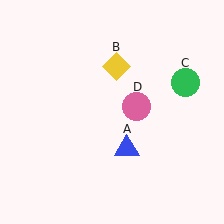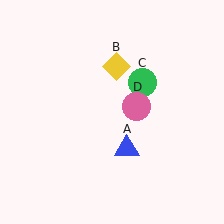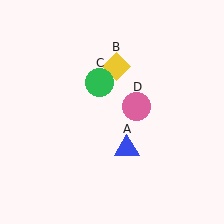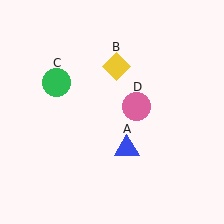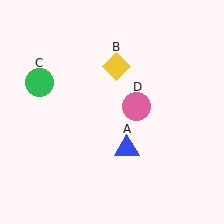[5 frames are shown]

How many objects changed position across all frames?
1 object changed position: green circle (object C).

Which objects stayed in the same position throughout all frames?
Blue triangle (object A) and yellow diamond (object B) and pink circle (object D) remained stationary.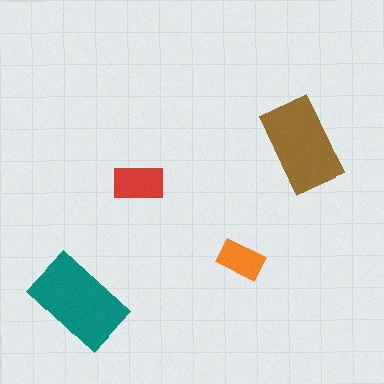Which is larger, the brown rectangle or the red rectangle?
The brown one.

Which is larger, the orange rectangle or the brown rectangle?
The brown one.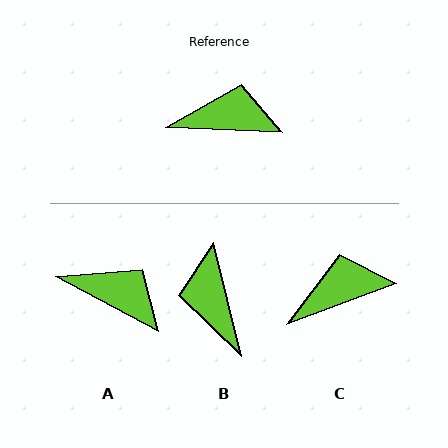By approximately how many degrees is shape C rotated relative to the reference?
Approximately 23 degrees counter-clockwise.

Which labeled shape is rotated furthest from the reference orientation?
B, about 106 degrees away.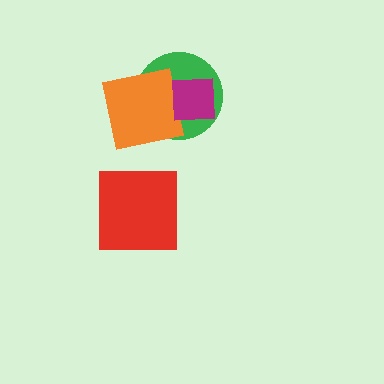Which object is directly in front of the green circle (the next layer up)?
The orange square is directly in front of the green circle.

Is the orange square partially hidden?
Yes, it is partially covered by another shape.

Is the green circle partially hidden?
Yes, it is partially covered by another shape.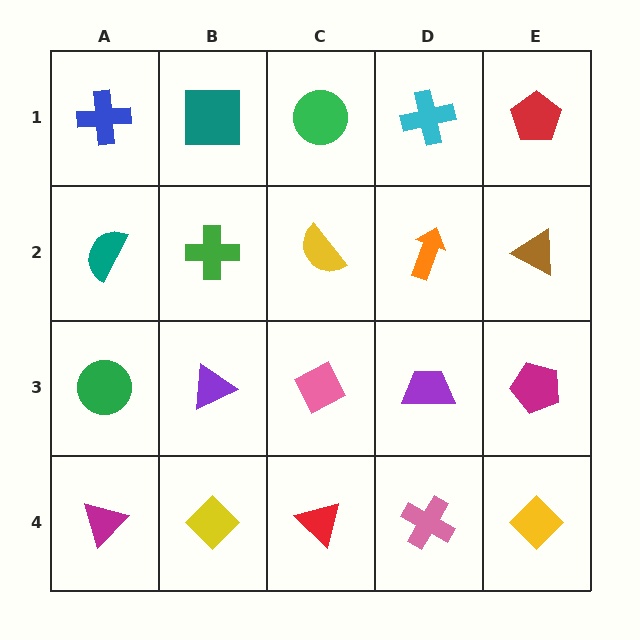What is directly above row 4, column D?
A purple trapezoid.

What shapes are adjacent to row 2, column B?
A teal square (row 1, column B), a purple triangle (row 3, column B), a teal semicircle (row 2, column A), a yellow semicircle (row 2, column C).